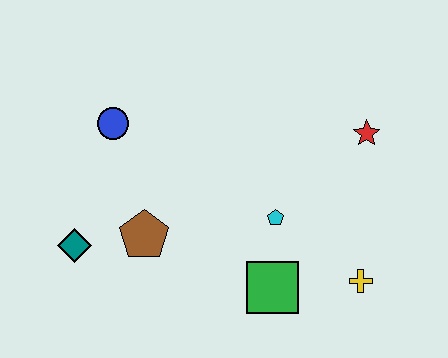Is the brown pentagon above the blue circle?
No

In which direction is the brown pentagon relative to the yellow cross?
The brown pentagon is to the left of the yellow cross.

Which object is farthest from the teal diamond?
The red star is farthest from the teal diamond.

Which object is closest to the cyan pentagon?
The green square is closest to the cyan pentagon.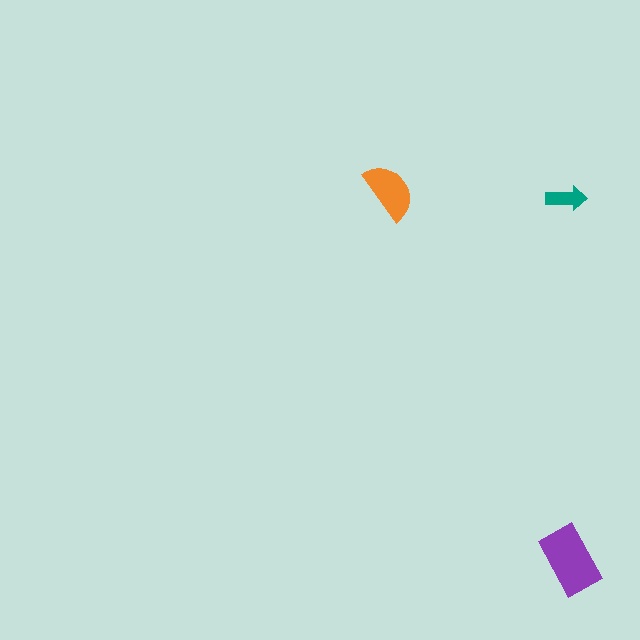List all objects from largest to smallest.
The purple rectangle, the orange semicircle, the teal arrow.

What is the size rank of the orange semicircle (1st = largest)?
2nd.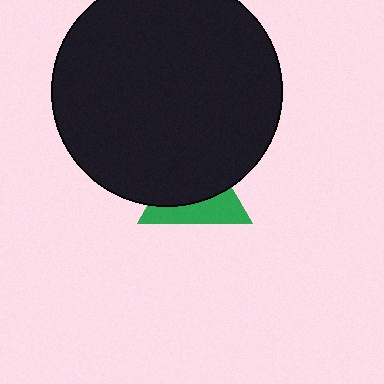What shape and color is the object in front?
The object in front is a black circle.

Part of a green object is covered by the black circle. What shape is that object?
It is a triangle.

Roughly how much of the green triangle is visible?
A small part of it is visible (roughly 39%).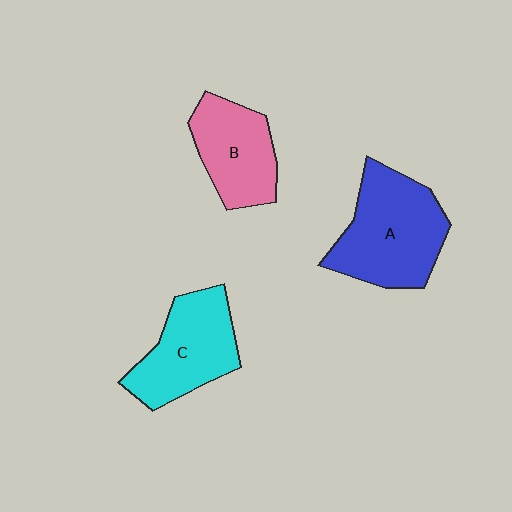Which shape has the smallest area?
Shape B (pink).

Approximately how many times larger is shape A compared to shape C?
Approximately 1.2 times.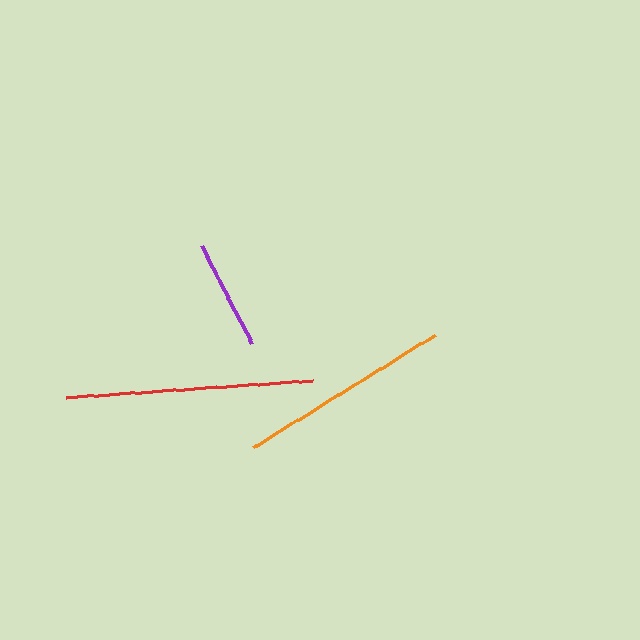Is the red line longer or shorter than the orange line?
The red line is longer than the orange line.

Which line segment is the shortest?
The purple line is the shortest at approximately 110 pixels.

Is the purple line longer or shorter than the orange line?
The orange line is longer than the purple line.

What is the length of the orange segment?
The orange segment is approximately 213 pixels long.